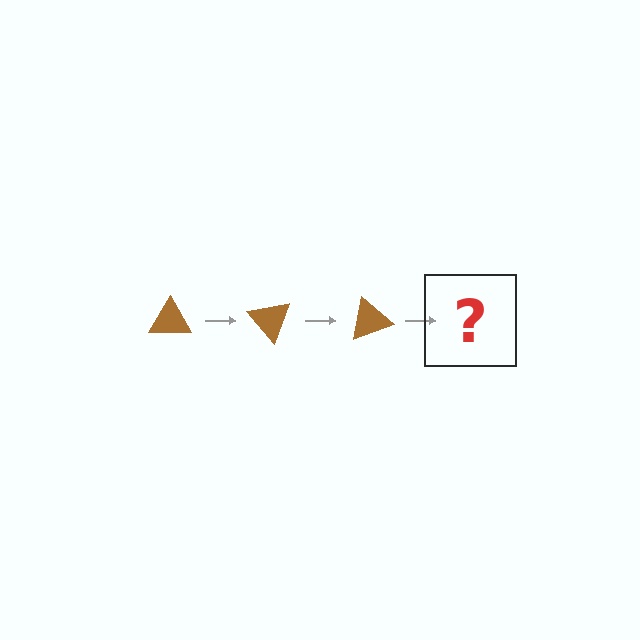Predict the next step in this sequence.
The next step is a brown triangle rotated 150 degrees.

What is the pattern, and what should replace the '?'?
The pattern is that the triangle rotates 50 degrees each step. The '?' should be a brown triangle rotated 150 degrees.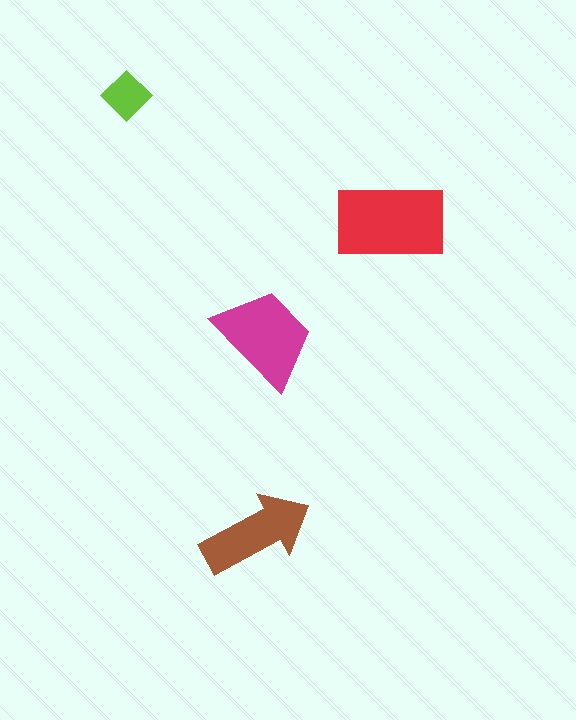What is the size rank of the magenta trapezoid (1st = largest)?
2nd.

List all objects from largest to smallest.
The red rectangle, the magenta trapezoid, the brown arrow, the lime diamond.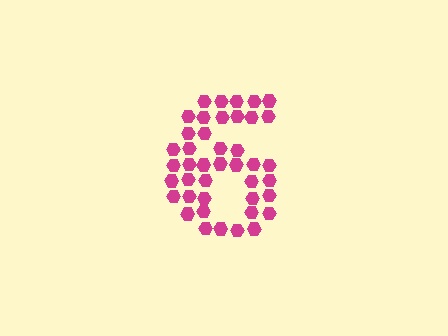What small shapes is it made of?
It is made of small hexagons.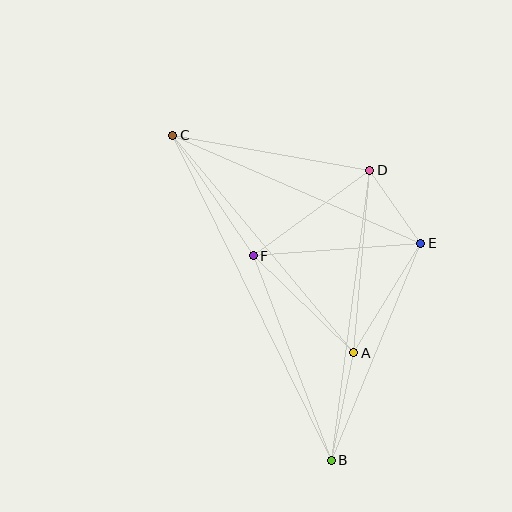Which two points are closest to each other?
Points D and E are closest to each other.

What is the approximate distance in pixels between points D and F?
The distance between D and F is approximately 144 pixels.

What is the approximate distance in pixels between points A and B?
The distance between A and B is approximately 110 pixels.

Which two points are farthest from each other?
Points B and C are farthest from each other.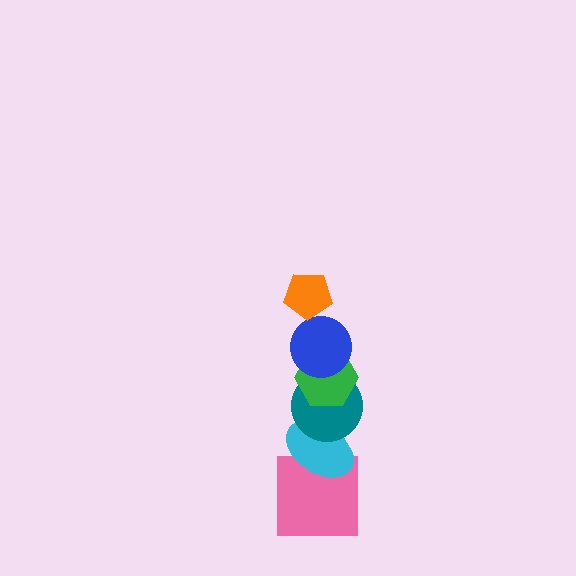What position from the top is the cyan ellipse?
The cyan ellipse is 5th from the top.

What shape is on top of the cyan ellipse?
The teal circle is on top of the cyan ellipse.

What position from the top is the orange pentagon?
The orange pentagon is 1st from the top.